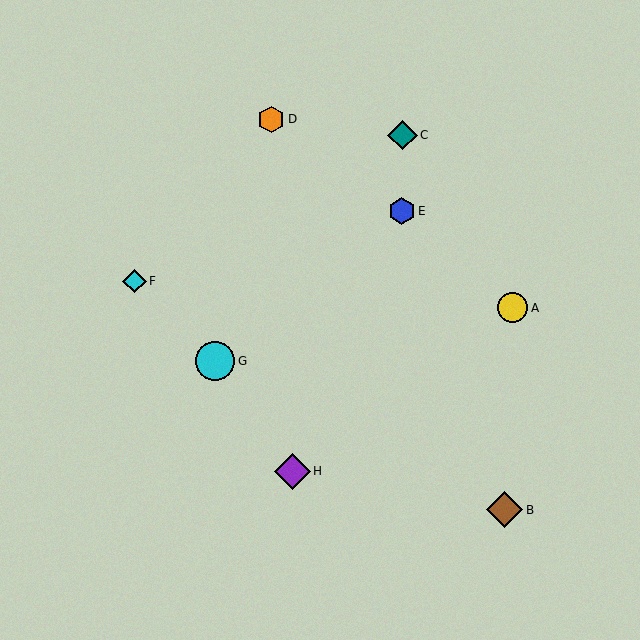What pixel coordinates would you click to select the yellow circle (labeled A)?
Click at (512, 308) to select the yellow circle A.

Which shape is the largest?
The cyan circle (labeled G) is the largest.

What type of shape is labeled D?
Shape D is an orange hexagon.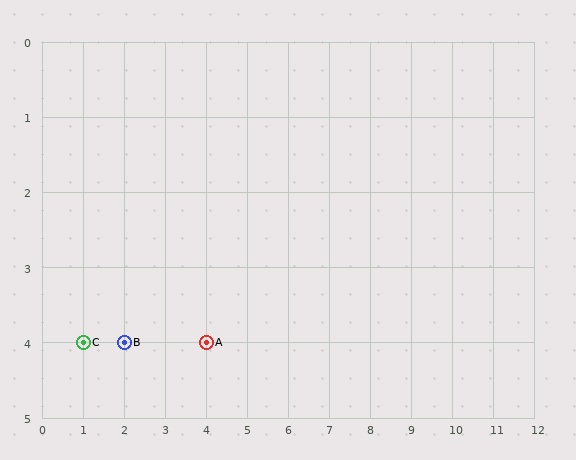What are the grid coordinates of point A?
Point A is at grid coordinates (4, 4).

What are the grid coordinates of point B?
Point B is at grid coordinates (2, 4).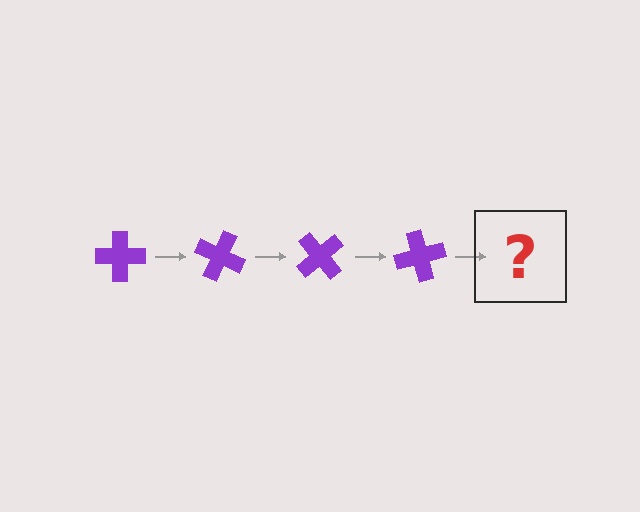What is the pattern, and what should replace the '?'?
The pattern is that the cross rotates 25 degrees each step. The '?' should be a purple cross rotated 100 degrees.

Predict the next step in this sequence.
The next step is a purple cross rotated 100 degrees.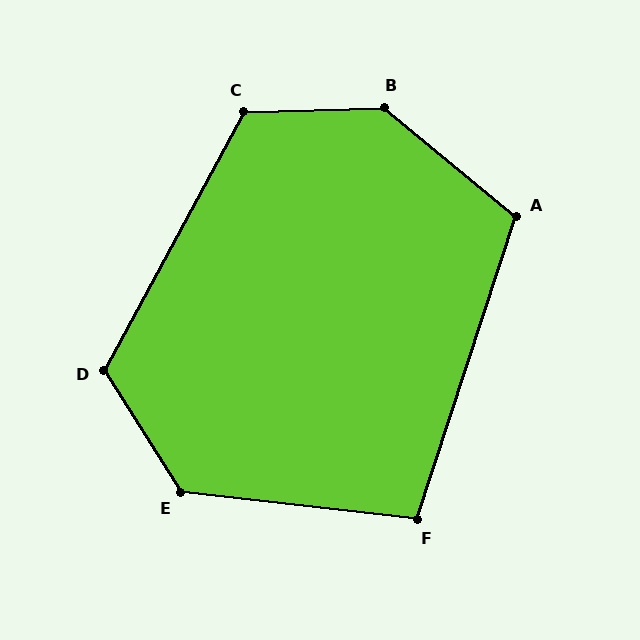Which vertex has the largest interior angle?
B, at approximately 139 degrees.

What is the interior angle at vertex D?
Approximately 120 degrees (obtuse).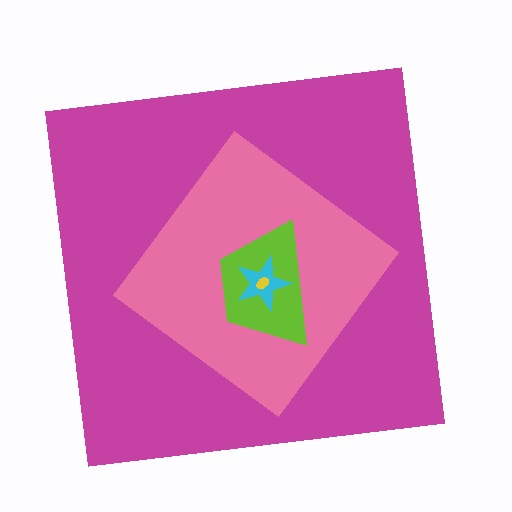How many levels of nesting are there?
5.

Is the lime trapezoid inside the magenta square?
Yes.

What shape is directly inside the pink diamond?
The lime trapezoid.